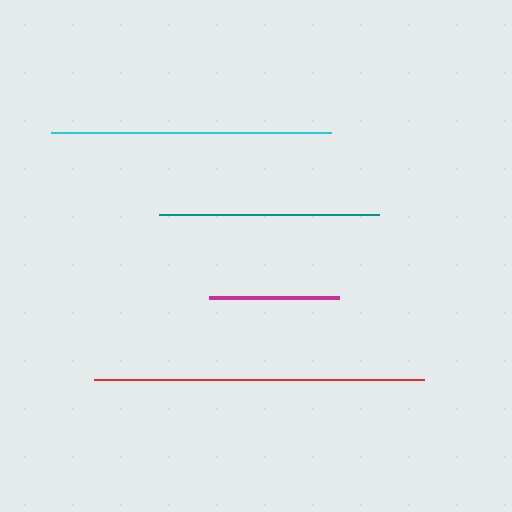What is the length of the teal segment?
The teal segment is approximately 220 pixels long.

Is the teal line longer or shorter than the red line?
The red line is longer than the teal line.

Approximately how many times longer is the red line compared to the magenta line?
The red line is approximately 2.5 times the length of the magenta line.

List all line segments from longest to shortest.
From longest to shortest: red, cyan, teal, magenta.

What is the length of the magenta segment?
The magenta segment is approximately 130 pixels long.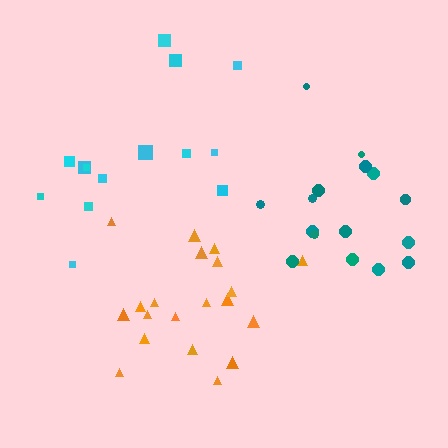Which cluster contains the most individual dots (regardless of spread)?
Orange (20).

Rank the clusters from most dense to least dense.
orange, teal, cyan.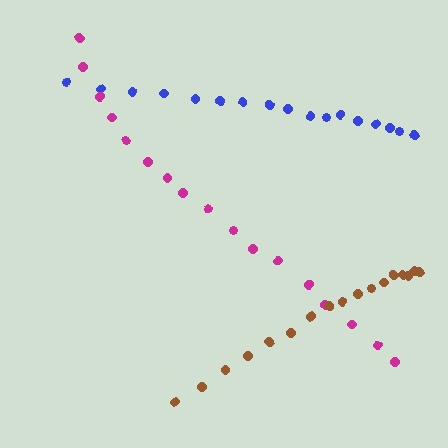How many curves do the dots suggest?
There are 3 distinct paths.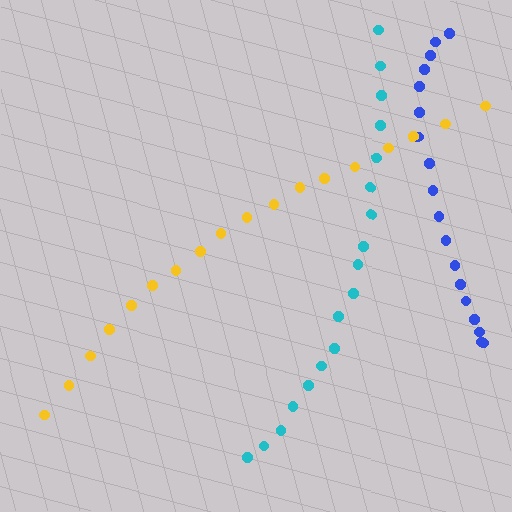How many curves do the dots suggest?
There are 3 distinct paths.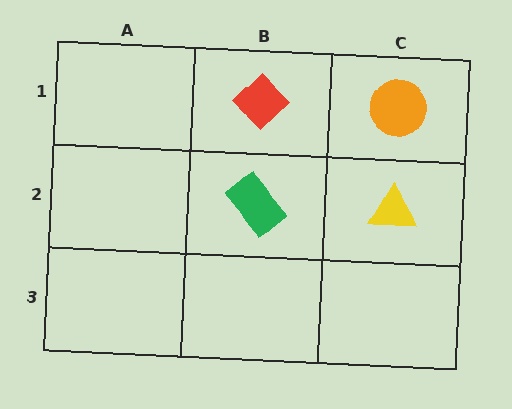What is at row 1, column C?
An orange circle.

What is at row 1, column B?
A red diamond.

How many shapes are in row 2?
2 shapes.